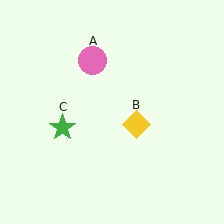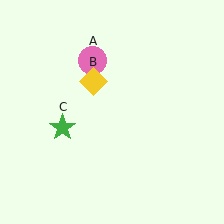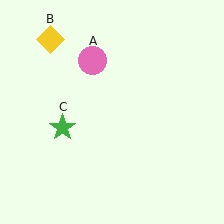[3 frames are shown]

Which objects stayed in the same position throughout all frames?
Pink circle (object A) and green star (object C) remained stationary.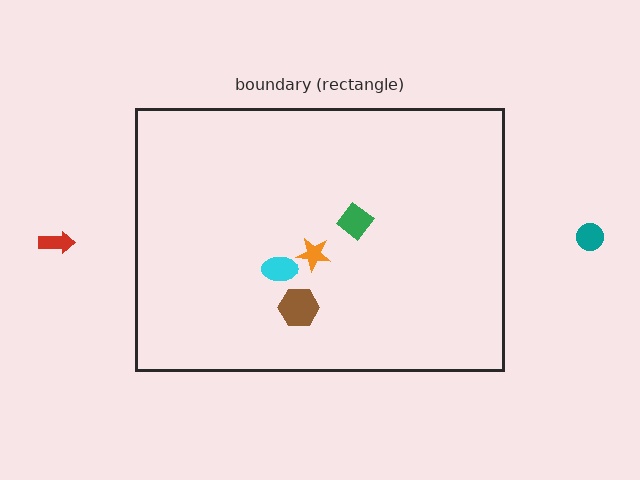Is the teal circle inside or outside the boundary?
Outside.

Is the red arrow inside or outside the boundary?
Outside.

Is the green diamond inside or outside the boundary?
Inside.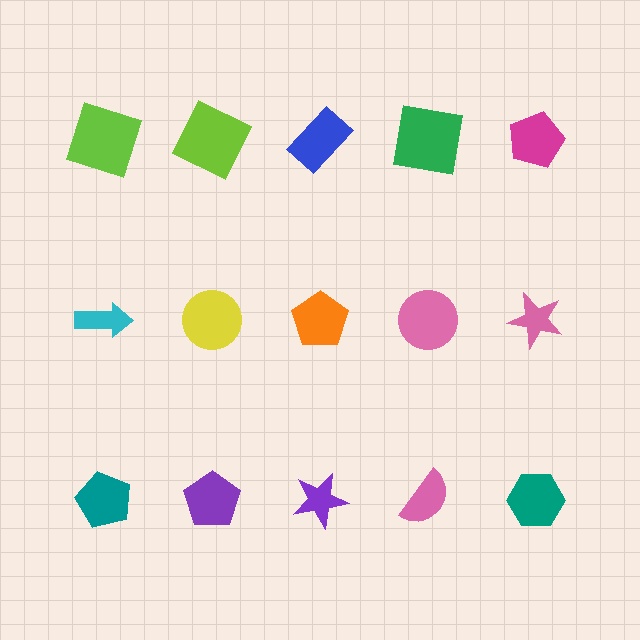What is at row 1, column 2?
A lime square.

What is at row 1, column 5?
A magenta pentagon.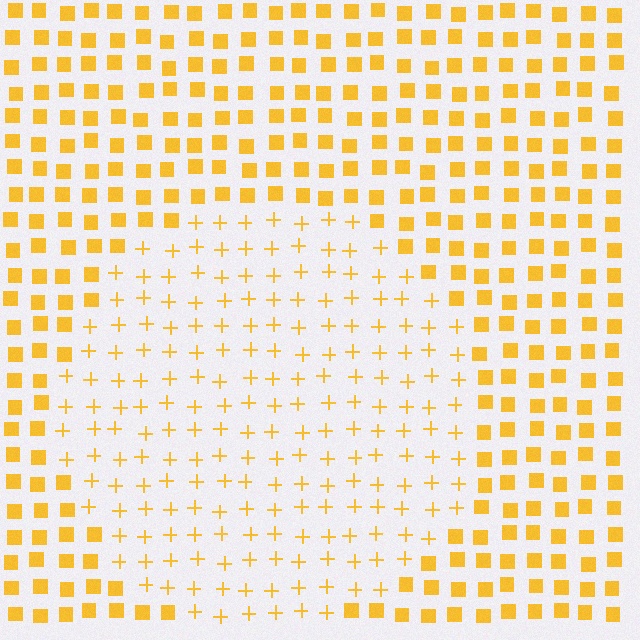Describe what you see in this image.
The image is filled with small yellow elements arranged in a uniform grid. A circle-shaped region contains plus signs, while the surrounding area contains squares. The boundary is defined purely by the change in element shape.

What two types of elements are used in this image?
The image uses plus signs inside the circle region and squares outside it.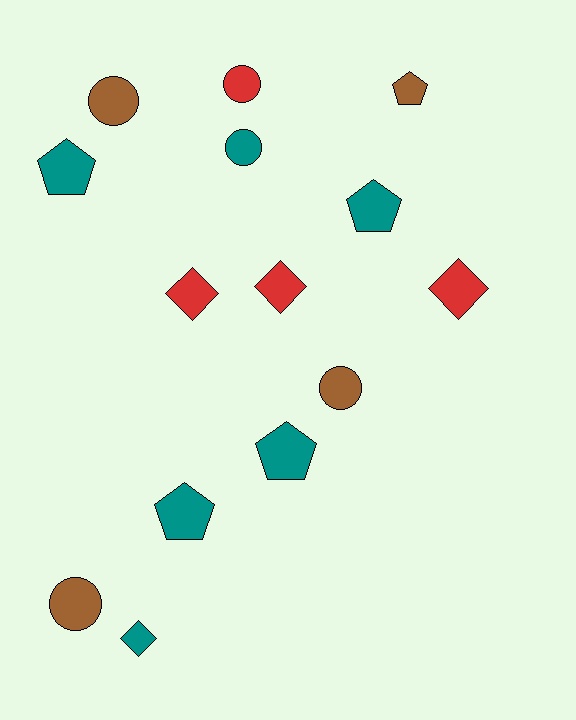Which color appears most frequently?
Teal, with 6 objects.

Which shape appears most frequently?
Pentagon, with 5 objects.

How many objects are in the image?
There are 14 objects.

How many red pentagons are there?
There are no red pentagons.